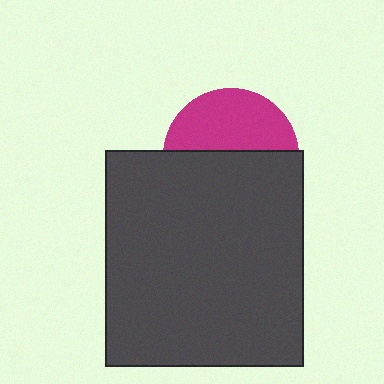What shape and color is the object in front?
The object in front is a dark gray rectangle.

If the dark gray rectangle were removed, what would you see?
You would see the complete magenta circle.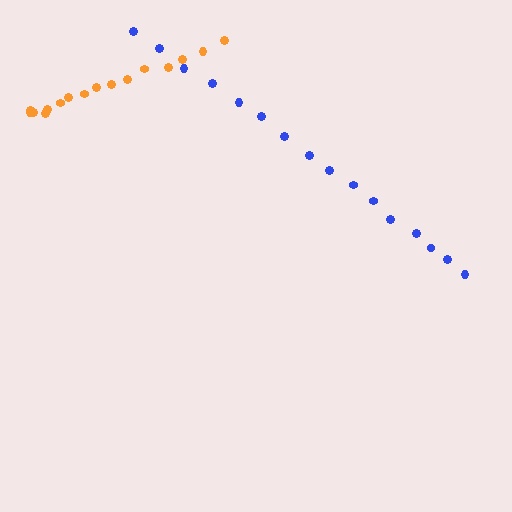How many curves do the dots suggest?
There are 2 distinct paths.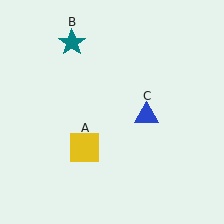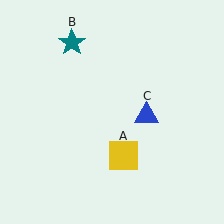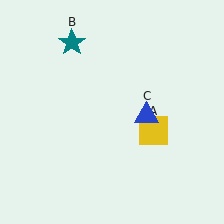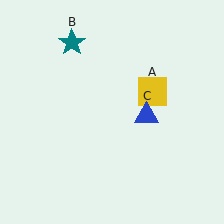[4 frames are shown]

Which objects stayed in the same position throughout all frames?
Teal star (object B) and blue triangle (object C) remained stationary.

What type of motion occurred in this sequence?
The yellow square (object A) rotated counterclockwise around the center of the scene.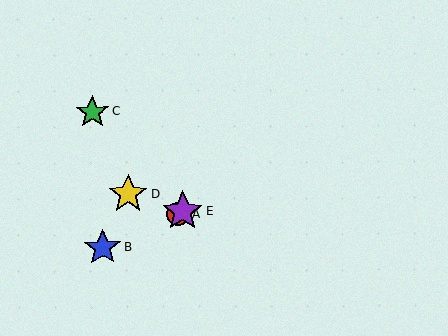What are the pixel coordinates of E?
Object E is at (183, 211).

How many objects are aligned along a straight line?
3 objects (A, B, E) are aligned along a straight line.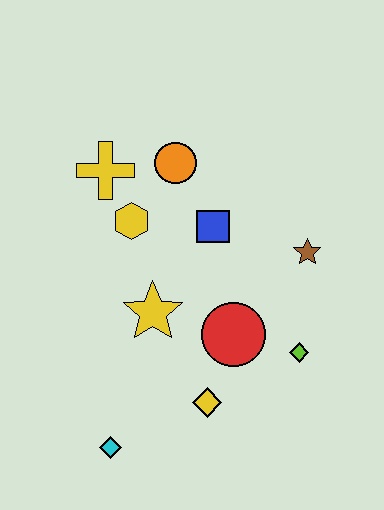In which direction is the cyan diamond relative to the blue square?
The cyan diamond is below the blue square.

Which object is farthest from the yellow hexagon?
The cyan diamond is farthest from the yellow hexagon.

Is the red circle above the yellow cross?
No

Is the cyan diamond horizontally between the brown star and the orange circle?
No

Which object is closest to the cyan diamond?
The yellow diamond is closest to the cyan diamond.